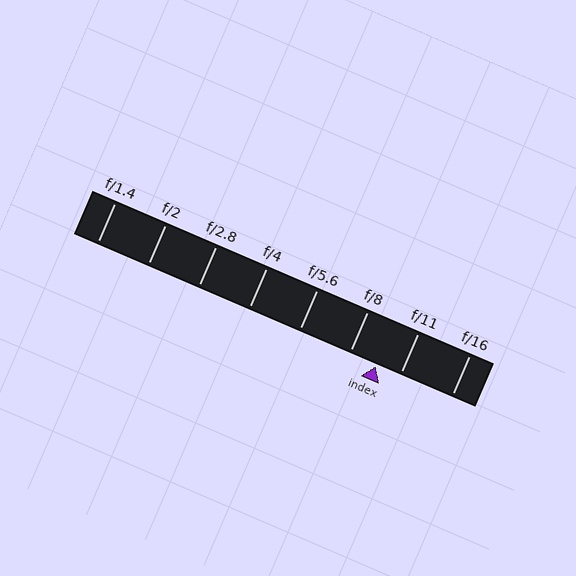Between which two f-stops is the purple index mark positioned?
The index mark is between f/8 and f/11.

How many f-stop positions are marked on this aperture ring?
There are 8 f-stop positions marked.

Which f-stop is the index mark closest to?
The index mark is closest to f/11.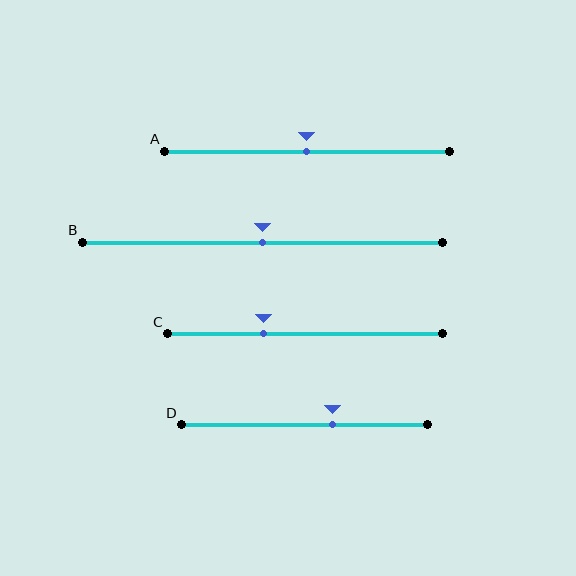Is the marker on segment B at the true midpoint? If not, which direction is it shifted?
Yes, the marker on segment B is at the true midpoint.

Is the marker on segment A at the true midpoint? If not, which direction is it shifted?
Yes, the marker on segment A is at the true midpoint.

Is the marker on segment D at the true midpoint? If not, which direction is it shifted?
No, the marker on segment D is shifted to the right by about 12% of the segment length.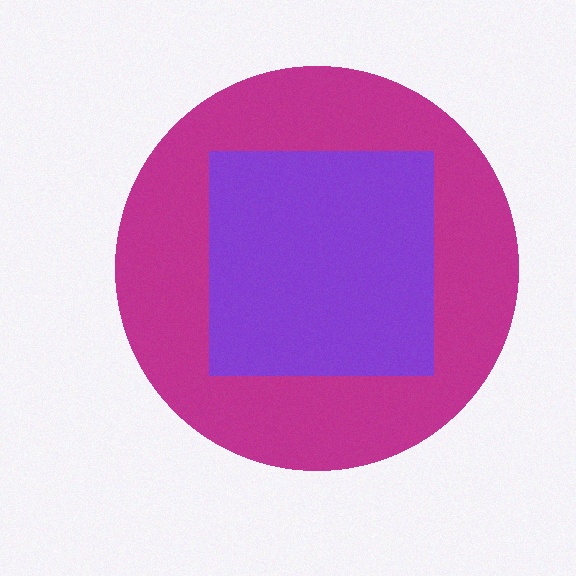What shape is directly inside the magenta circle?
The purple square.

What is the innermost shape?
The purple square.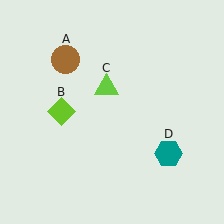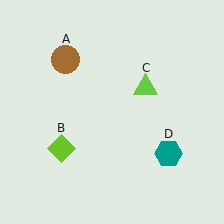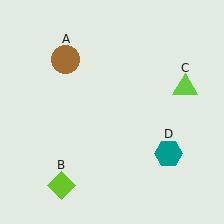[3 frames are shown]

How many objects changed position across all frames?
2 objects changed position: lime diamond (object B), lime triangle (object C).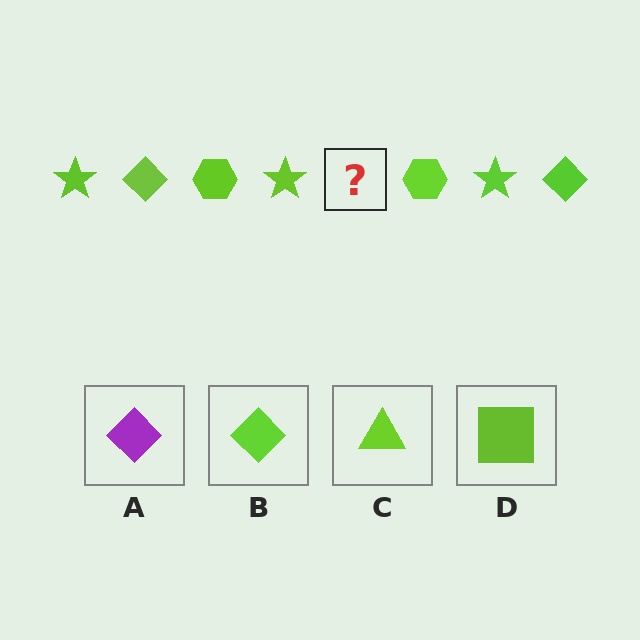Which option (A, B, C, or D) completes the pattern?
B.